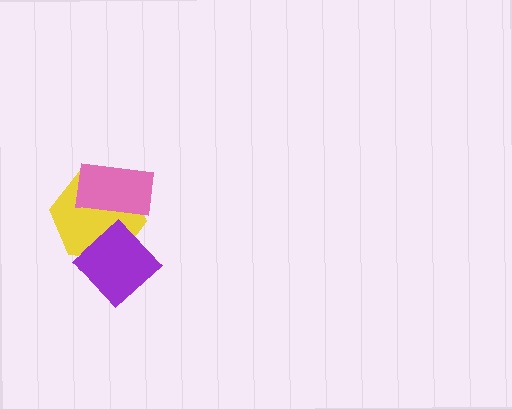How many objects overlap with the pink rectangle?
1 object overlaps with the pink rectangle.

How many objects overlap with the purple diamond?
1 object overlaps with the purple diamond.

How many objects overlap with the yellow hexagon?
2 objects overlap with the yellow hexagon.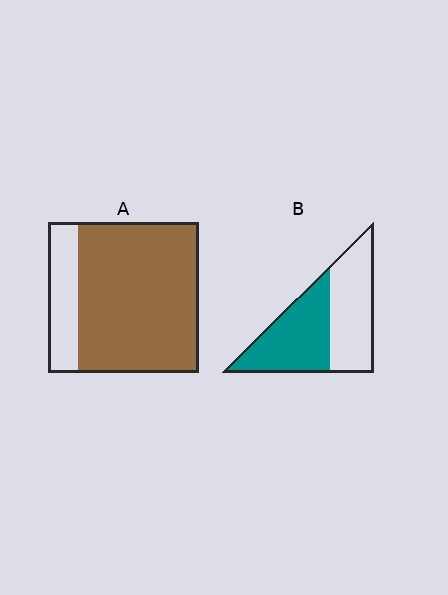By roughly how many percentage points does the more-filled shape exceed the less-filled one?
By roughly 30 percentage points (A over B).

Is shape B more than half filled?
Roughly half.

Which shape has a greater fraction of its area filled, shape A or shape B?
Shape A.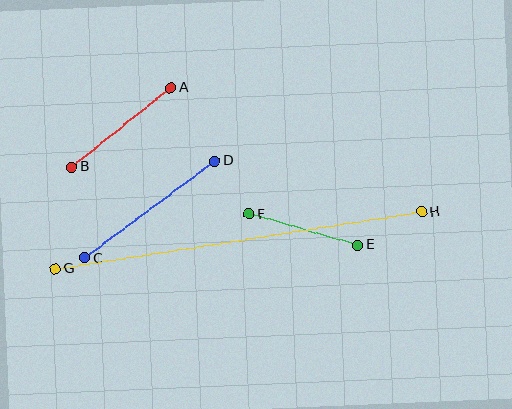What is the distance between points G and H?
The distance is approximately 371 pixels.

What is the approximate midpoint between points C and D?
The midpoint is at approximately (150, 209) pixels.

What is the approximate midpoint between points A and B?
The midpoint is at approximately (121, 127) pixels.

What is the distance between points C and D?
The distance is approximately 162 pixels.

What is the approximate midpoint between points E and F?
The midpoint is at approximately (303, 229) pixels.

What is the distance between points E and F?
The distance is approximately 113 pixels.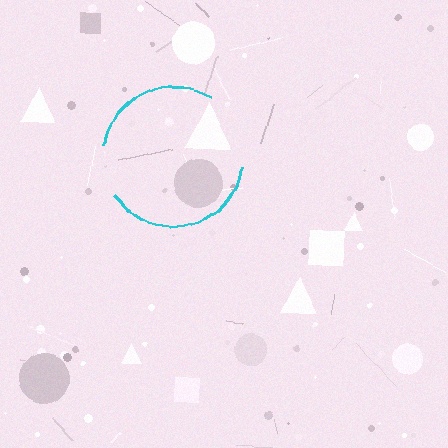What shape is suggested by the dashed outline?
The dashed outline suggests a circle.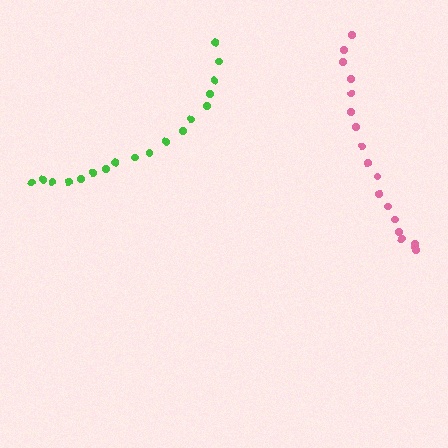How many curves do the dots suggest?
There are 2 distinct paths.